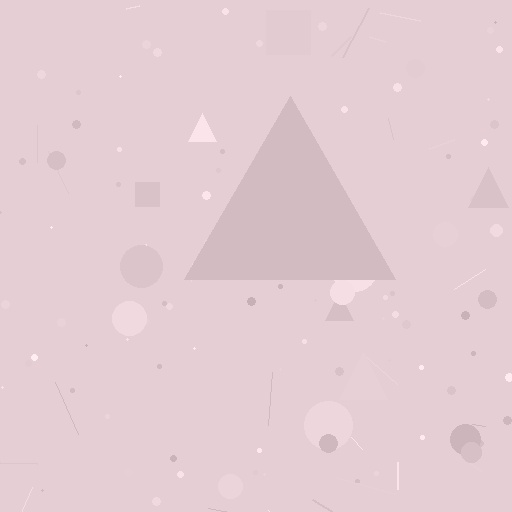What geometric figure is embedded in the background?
A triangle is embedded in the background.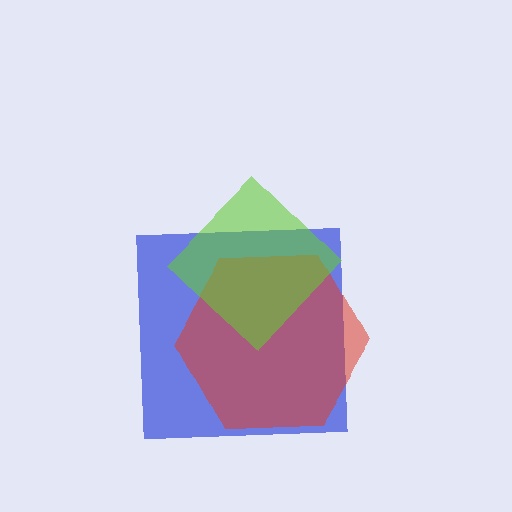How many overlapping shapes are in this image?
There are 3 overlapping shapes in the image.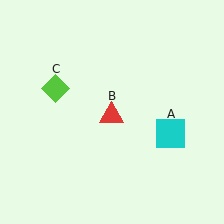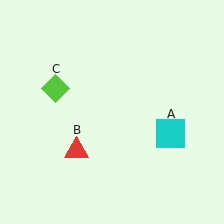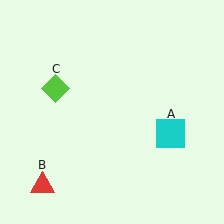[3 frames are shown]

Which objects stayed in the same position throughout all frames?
Cyan square (object A) and lime diamond (object C) remained stationary.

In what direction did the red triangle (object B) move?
The red triangle (object B) moved down and to the left.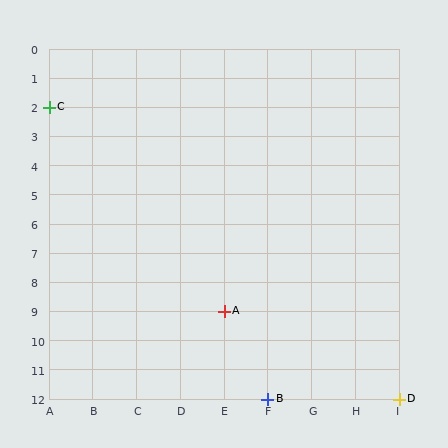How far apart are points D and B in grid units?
Points D and B are 3 columns apart.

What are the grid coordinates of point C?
Point C is at grid coordinates (A, 2).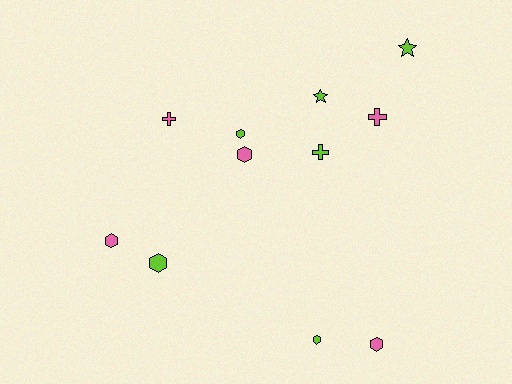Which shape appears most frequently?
Hexagon, with 6 objects.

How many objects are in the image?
There are 11 objects.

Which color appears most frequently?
Lime, with 6 objects.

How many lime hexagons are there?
There are 3 lime hexagons.